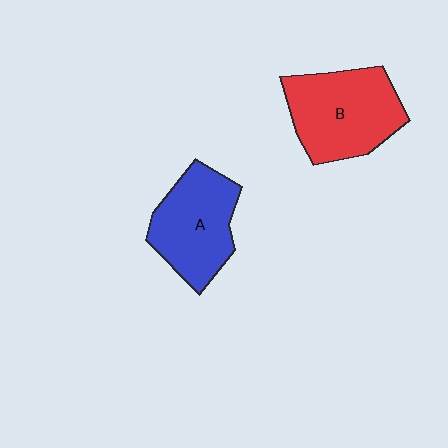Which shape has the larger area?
Shape B (red).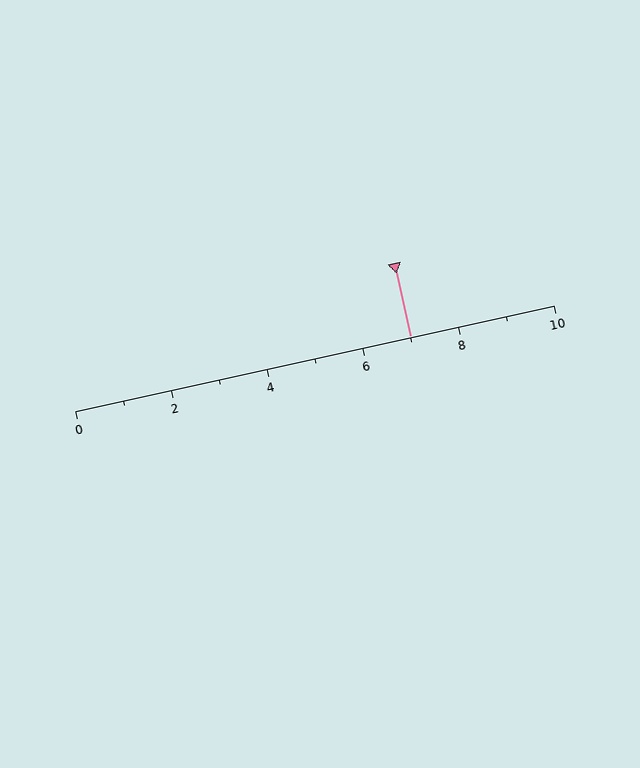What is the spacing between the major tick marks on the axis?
The major ticks are spaced 2 apart.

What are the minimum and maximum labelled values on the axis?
The axis runs from 0 to 10.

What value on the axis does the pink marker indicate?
The marker indicates approximately 7.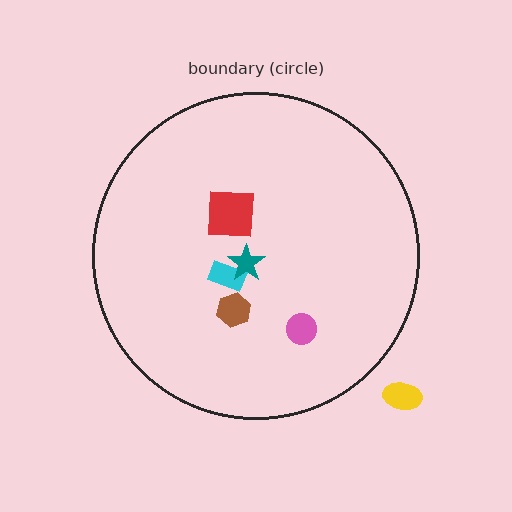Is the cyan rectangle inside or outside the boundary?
Inside.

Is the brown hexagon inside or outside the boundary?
Inside.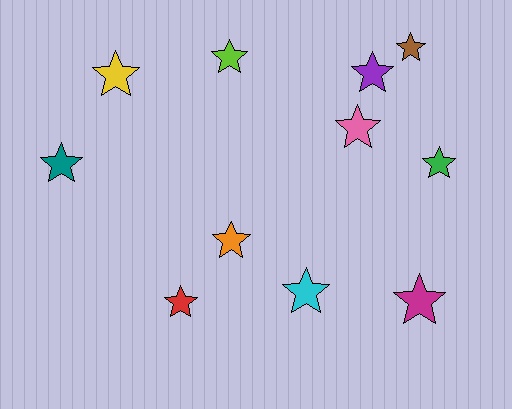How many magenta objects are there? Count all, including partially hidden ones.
There is 1 magenta object.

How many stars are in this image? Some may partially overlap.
There are 11 stars.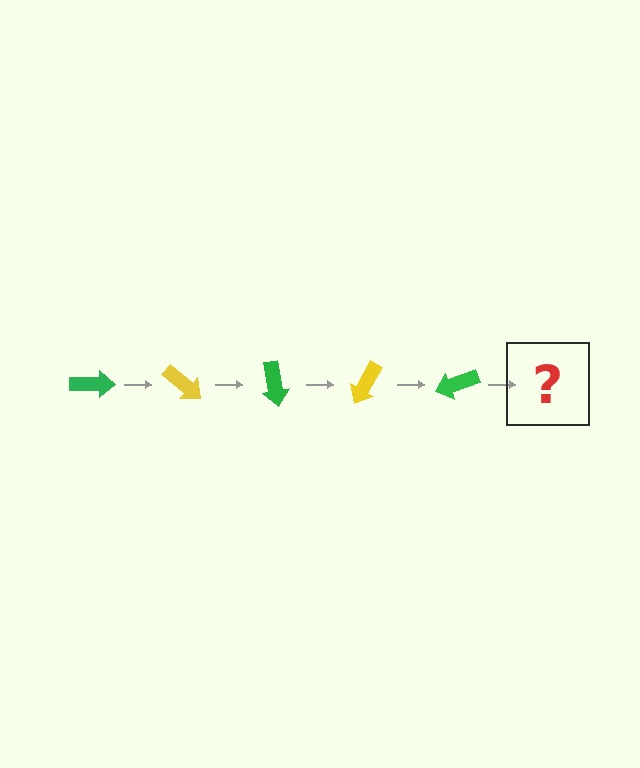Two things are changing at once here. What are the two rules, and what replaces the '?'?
The two rules are that it rotates 40 degrees each step and the color cycles through green and yellow. The '?' should be a yellow arrow, rotated 200 degrees from the start.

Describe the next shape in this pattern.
It should be a yellow arrow, rotated 200 degrees from the start.